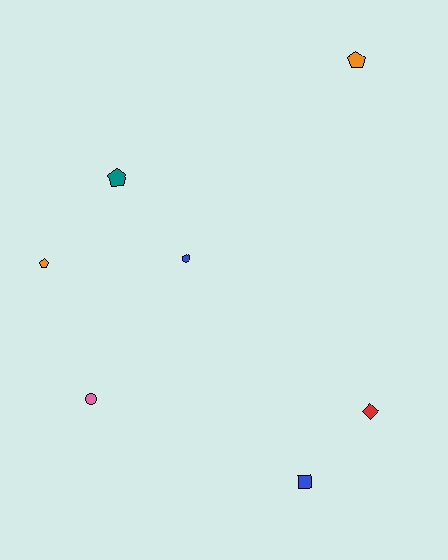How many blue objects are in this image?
There are 2 blue objects.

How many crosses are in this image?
There are no crosses.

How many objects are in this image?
There are 7 objects.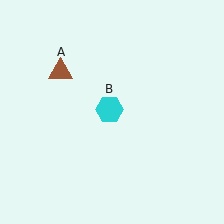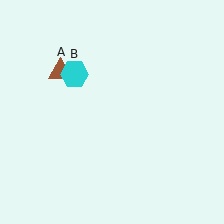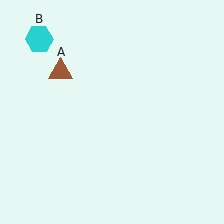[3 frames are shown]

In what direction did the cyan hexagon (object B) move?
The cyan hexagon (object B) moved up and to the left.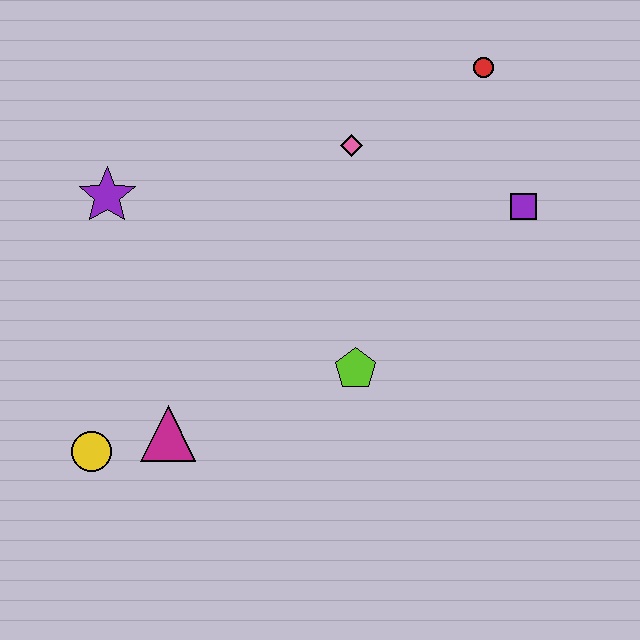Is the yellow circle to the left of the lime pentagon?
Yes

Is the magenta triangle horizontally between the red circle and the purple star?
Yes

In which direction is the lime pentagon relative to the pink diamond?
The lime pentagon is below the pink diamond.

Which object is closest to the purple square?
The red circle is closest to the purple square.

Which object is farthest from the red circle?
The yellow circle is farthest from the red circle.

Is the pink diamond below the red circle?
Yes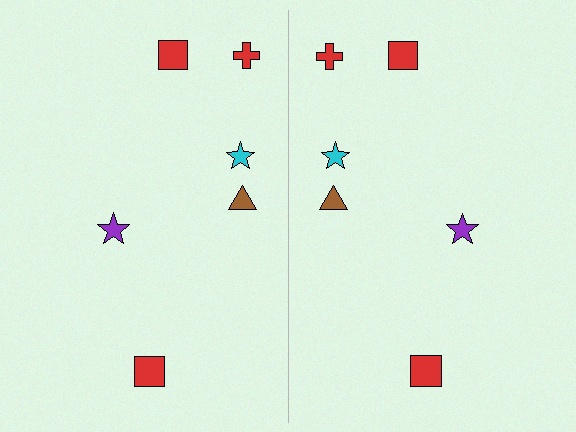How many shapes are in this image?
There are 12 shapes in this image.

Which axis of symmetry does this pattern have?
The pattern has a vertical axis of symmetry running through the center of the image.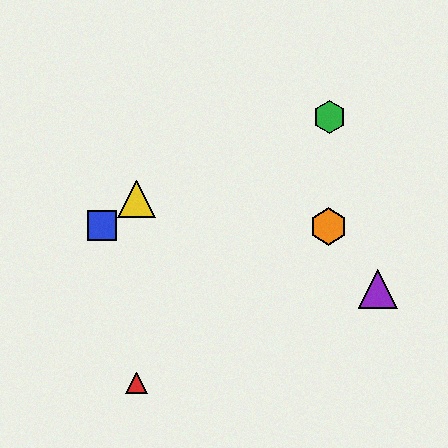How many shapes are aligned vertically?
2 shapes (the red triangle, the yellow triangle) are aligned vertically.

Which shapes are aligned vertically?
The red triangle, the yellow triangle are aligned vertically.